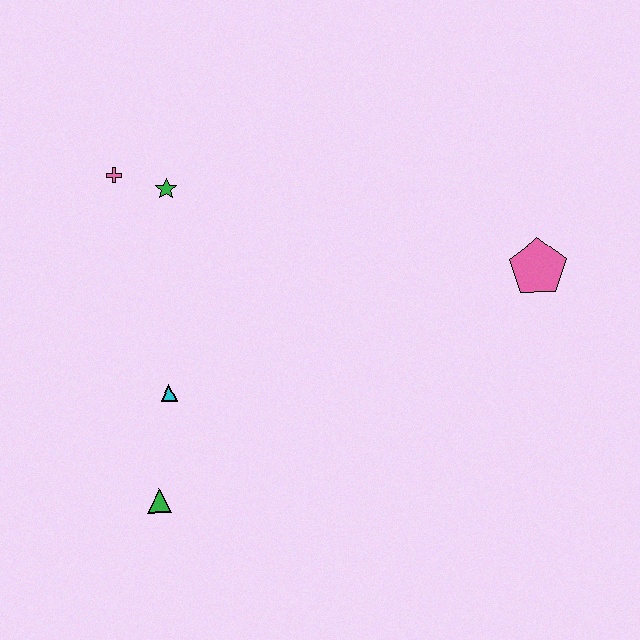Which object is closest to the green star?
The pink cross is closest to the green star.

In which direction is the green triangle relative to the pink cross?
The green triangle is below the pink cross.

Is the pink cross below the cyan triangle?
No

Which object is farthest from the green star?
The pink pentagon is farthest from the green star.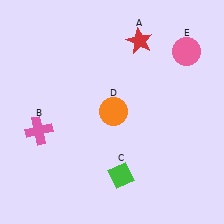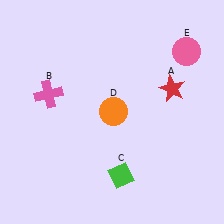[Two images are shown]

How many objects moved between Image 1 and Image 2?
2 objects moved between the two images.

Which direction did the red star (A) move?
The red star (A) moved down.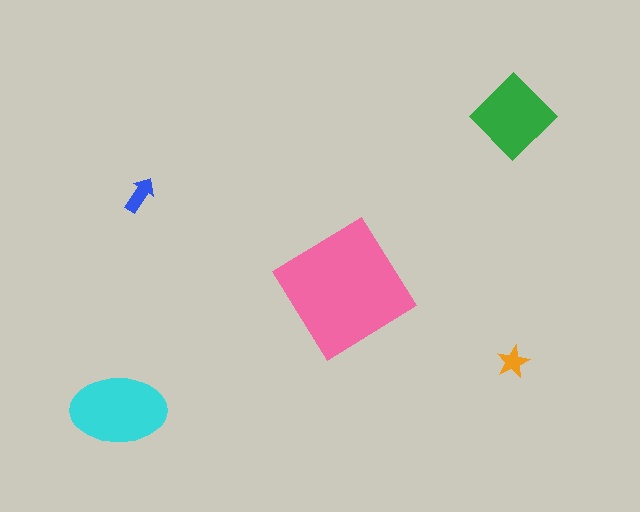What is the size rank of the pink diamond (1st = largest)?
1st.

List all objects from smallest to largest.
The orange star, the blue arrow, the green diamond, the cyan ellipse, the pink diamond.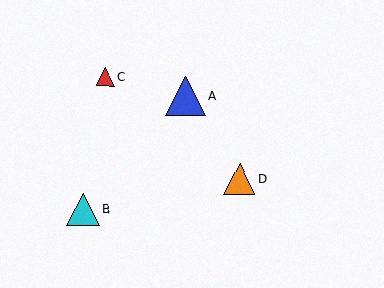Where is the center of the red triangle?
The center of the red triangle is at (106, 77).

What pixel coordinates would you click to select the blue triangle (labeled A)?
Click at (185, 96) to select the blue triangle A.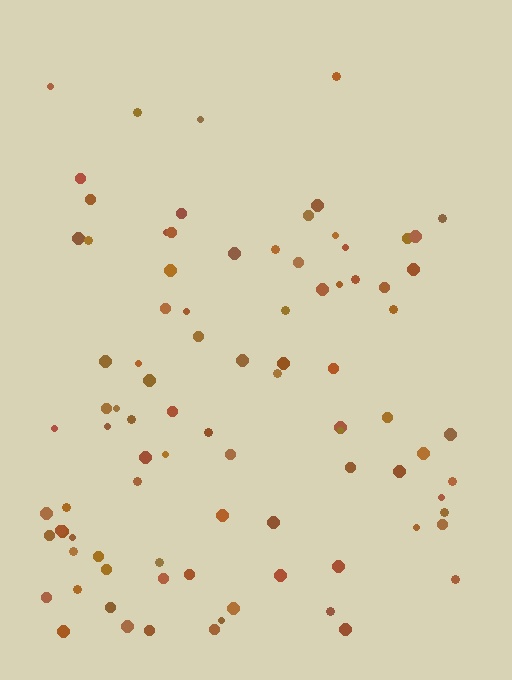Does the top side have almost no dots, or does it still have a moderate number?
Still a moderate number, just noticeably fewer than the bottom.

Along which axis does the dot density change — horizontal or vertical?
Vertical.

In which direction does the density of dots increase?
From top to bottom, with the bottom side densest.